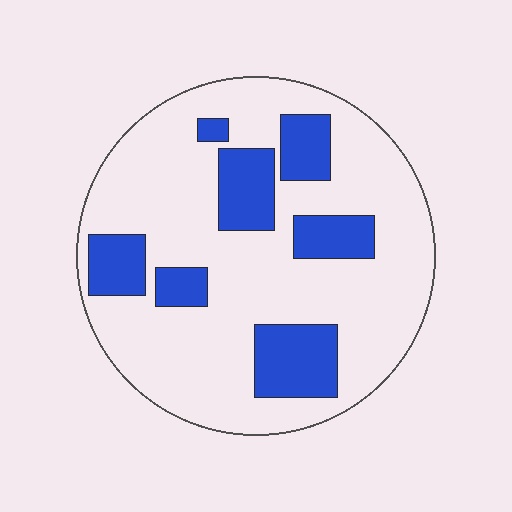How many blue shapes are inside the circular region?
7.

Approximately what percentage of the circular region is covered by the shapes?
Approximately 25%.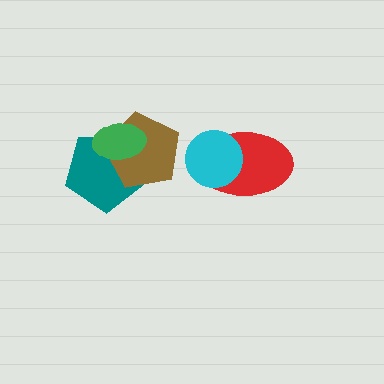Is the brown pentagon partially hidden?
Yes, it is partially covered by another shape.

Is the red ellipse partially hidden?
Yes, it is partially covered by another shape.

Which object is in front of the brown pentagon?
The green ellipse is in front of the brown pentagon.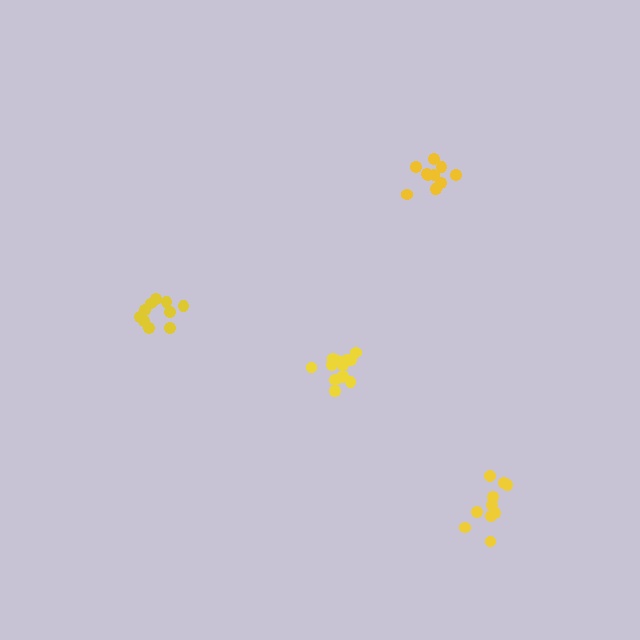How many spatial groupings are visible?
There are 4 spatial groupings.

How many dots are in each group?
Group 1: 10 dots, Group 2: 13 dots, Group 3: 10 dots, Group 4: 11 dots (44 total).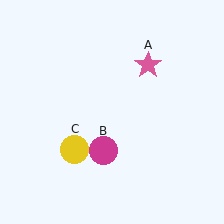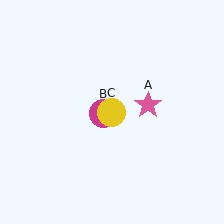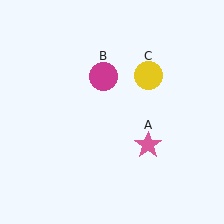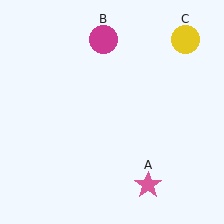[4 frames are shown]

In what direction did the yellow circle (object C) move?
The yellow circle (object C) moved up and to the right.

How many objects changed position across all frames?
3 objects changed position: pink star (object A), magenta circle (object B), yellow circle (object C).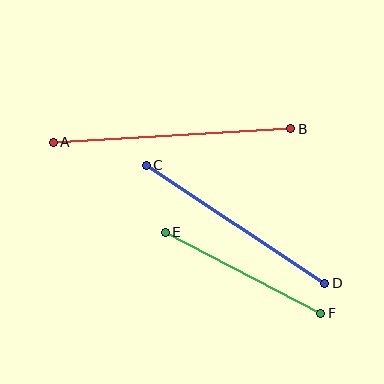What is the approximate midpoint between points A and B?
The midpoint is at approximately (172, 135) pixels.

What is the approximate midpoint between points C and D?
The midpoint is at approximately (236, 224) pixels.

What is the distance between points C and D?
The distance is approximately 214 pixels.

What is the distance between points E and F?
The distance is approximately 176 pixels.